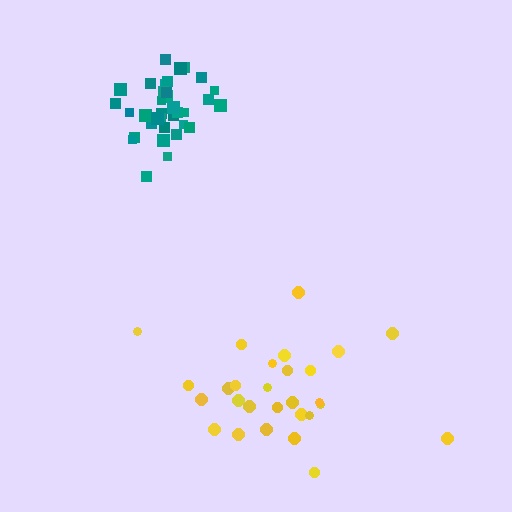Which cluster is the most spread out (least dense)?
Yellow.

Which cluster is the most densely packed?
Teal.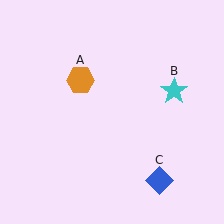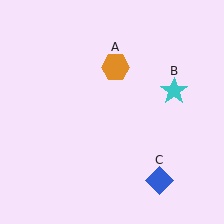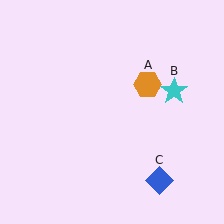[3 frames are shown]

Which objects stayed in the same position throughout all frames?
Cyan star (object B) and blue diamond (object C) remained stationary.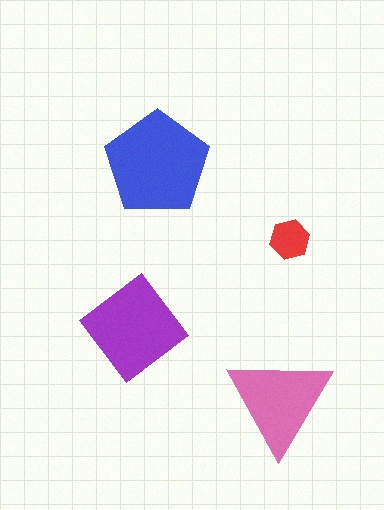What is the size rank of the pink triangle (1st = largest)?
3rd.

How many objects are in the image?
There are 4 objects in the image.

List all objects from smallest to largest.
The red hexagon, the pink triangle, the purple diamond, the blue pentagon.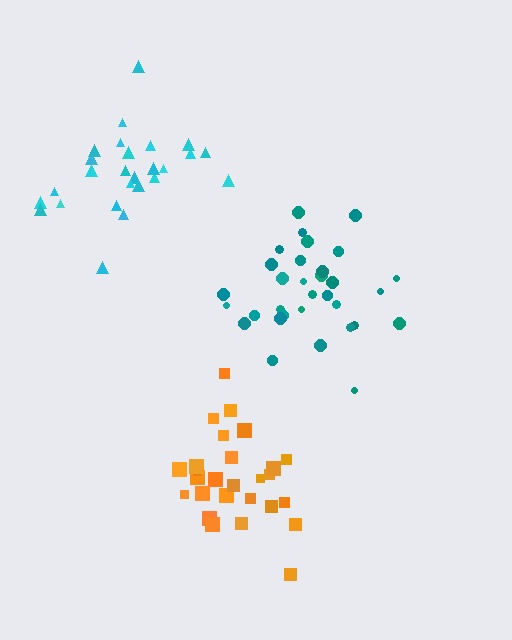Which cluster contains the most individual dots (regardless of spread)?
Teal (32).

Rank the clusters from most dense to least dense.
teal, cyan, orange.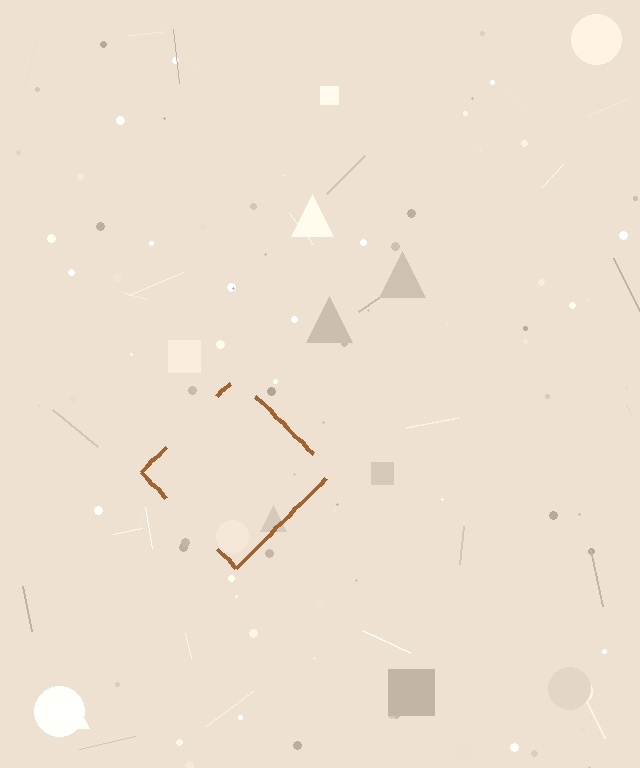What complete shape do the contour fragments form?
The contour fragments form a diamond.